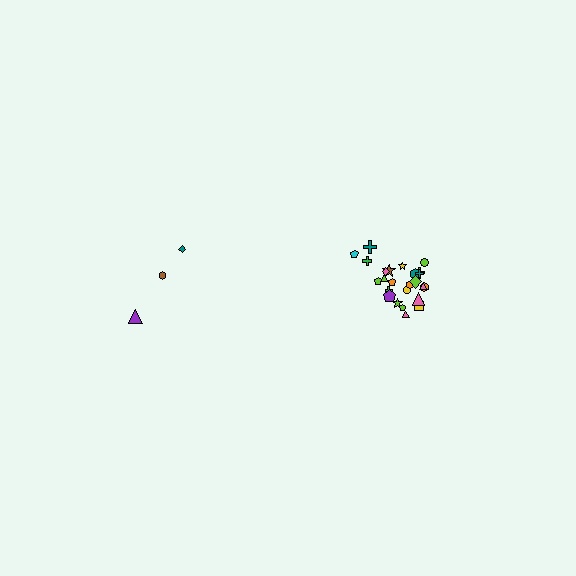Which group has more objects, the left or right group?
The right group.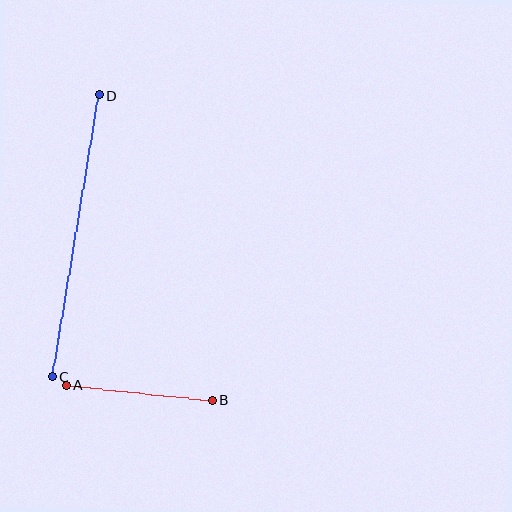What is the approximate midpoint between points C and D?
The midpoint is at approximately (76, 236) pixels.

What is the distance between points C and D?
The distance is approximately 285 pixels.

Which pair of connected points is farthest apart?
Points C and D are farthest apart.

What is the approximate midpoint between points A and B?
The midpoint is at approximately (139, 392) pixels.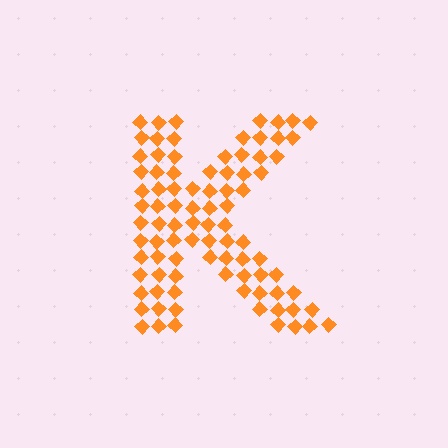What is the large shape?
The large shape is the letter K.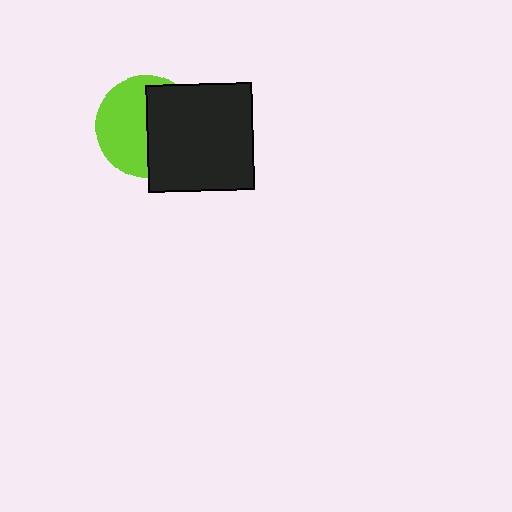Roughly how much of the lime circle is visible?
About half of it is visible (roughly 51%).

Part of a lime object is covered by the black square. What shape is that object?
It is a circle.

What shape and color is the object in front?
The object in front is a black square.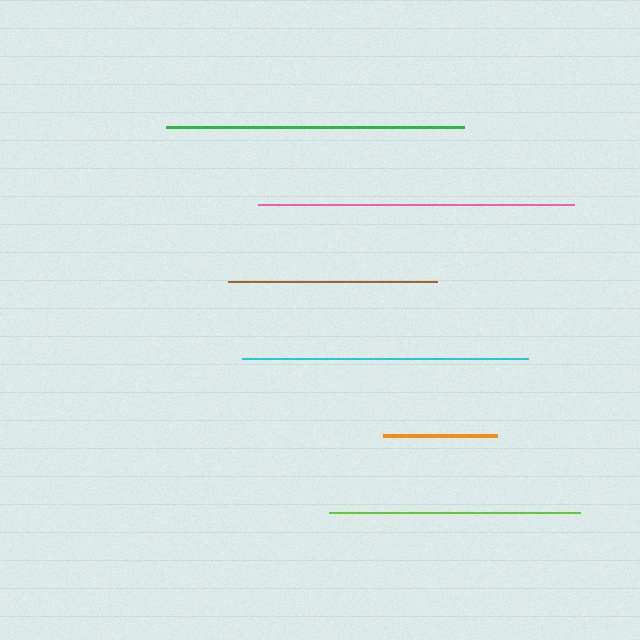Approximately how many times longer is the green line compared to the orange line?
The green line is approximately 2.6 times the length of the orange line.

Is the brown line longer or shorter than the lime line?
The lime line is longer than the brown line.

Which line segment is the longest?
The pink line is the longest at approximately 316 pixels.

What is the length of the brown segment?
The brown segment is approximately 208 pixels long.